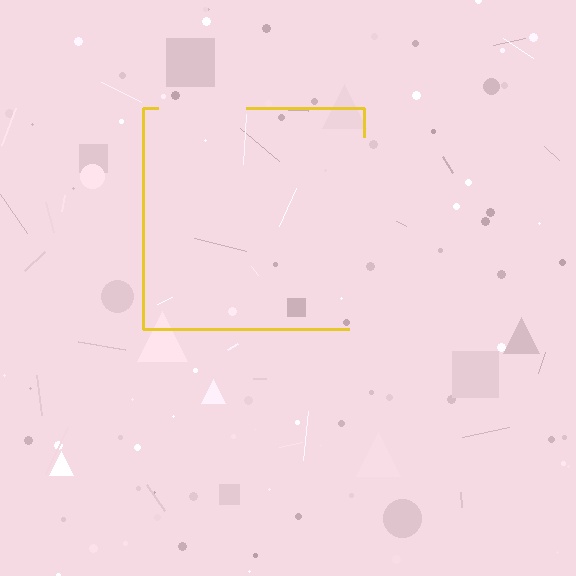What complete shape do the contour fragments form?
The contour fragments form a square.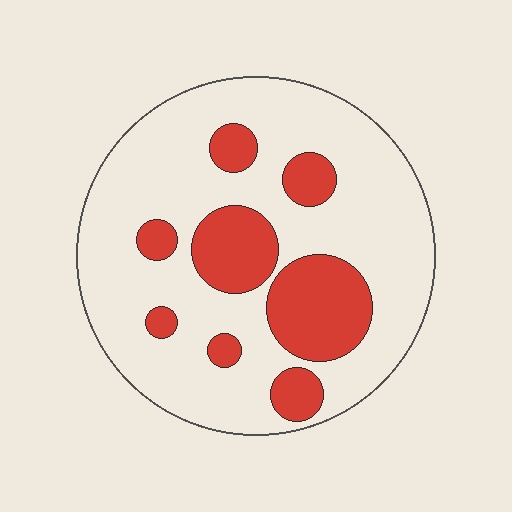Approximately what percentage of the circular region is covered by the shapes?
Approximately 25%.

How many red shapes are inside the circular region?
8.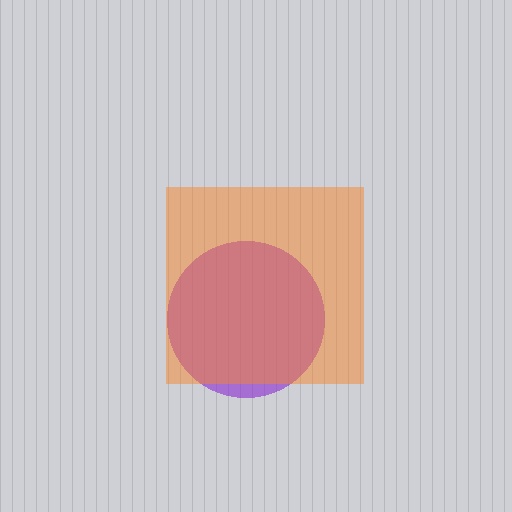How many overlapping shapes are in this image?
There are 2 overlapping shapes in the image.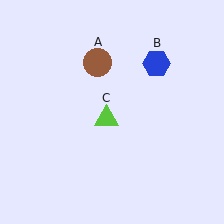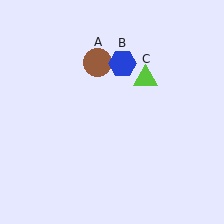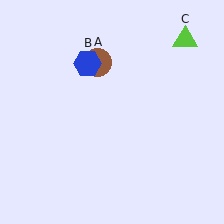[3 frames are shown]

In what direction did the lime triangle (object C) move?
The lime triangle (object C) moved up and to the right.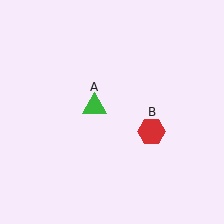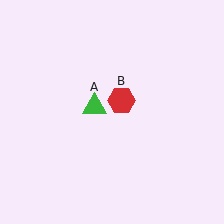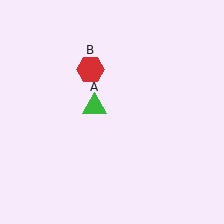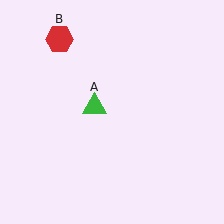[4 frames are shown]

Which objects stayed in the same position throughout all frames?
Green triangle (object A) remained stationary.